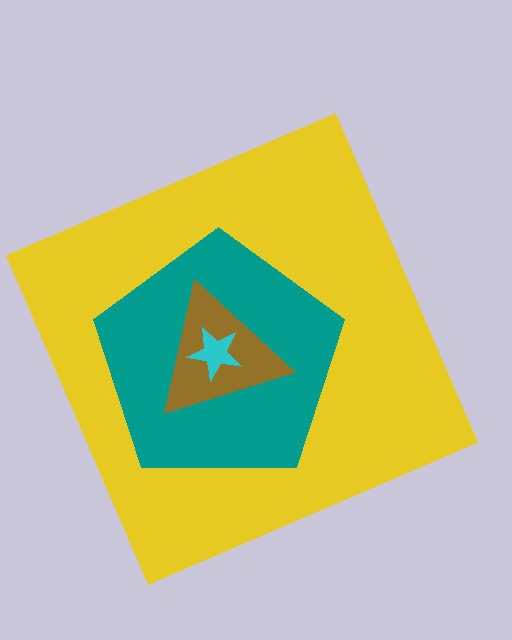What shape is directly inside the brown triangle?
The cyan star.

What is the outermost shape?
The yellow square.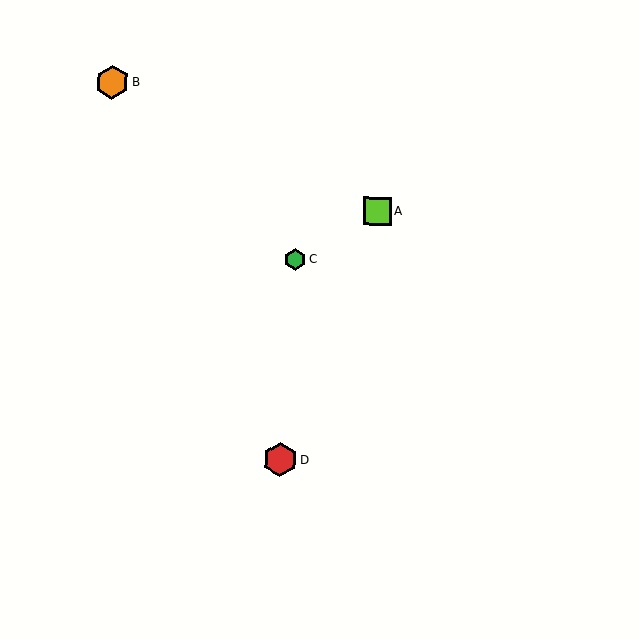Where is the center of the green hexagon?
The center of the green hexagon is at (295, 259).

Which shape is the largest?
The red hexagon (labeled D) is the largest.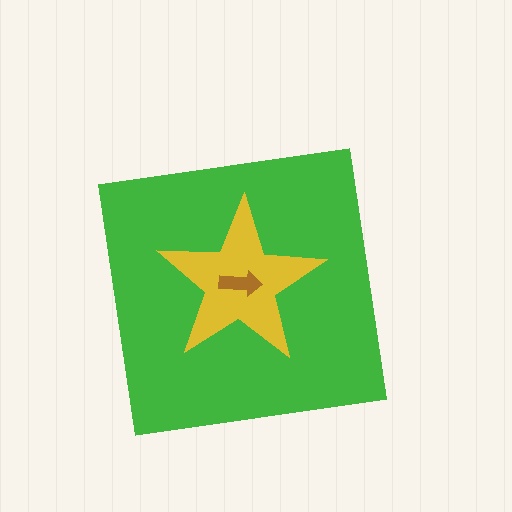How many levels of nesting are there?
3.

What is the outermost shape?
The green square.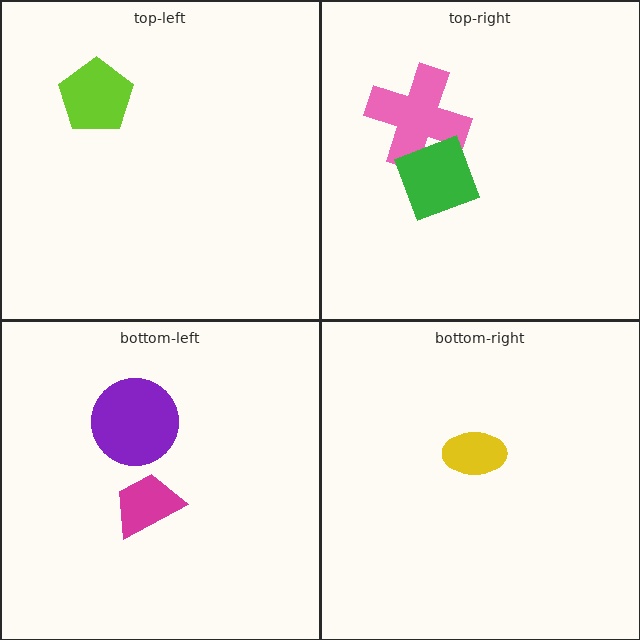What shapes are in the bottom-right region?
The yellow ellipse.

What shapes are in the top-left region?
The lime pentagon.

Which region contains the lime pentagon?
The top-left region.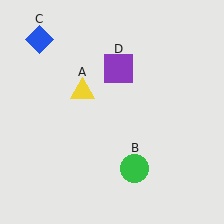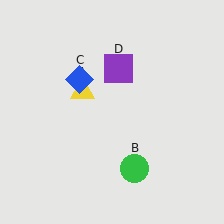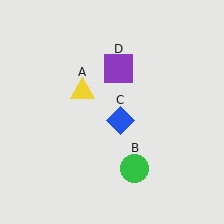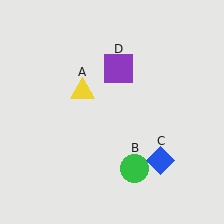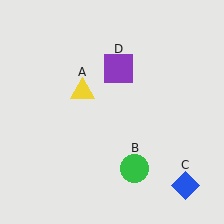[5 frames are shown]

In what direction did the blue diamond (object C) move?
The blue diamond (object C) moved down and to the right.